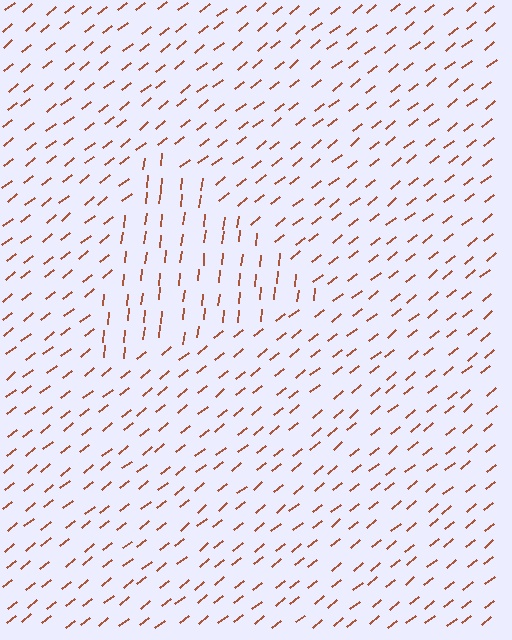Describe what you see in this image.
The image is filled with small brown line segments. A triangle region in the image has lines oriented differently from the surrounding lines, creating a visible texture boundary.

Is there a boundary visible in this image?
Yes, there is a texture boundary formed by a change in line orientation.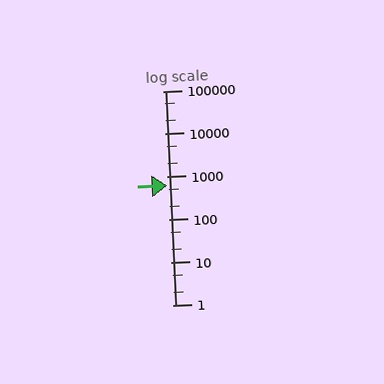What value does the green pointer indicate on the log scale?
The pointer indicates approximately 610.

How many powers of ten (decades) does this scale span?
The scale spans 5 decades, from 1 to 100000.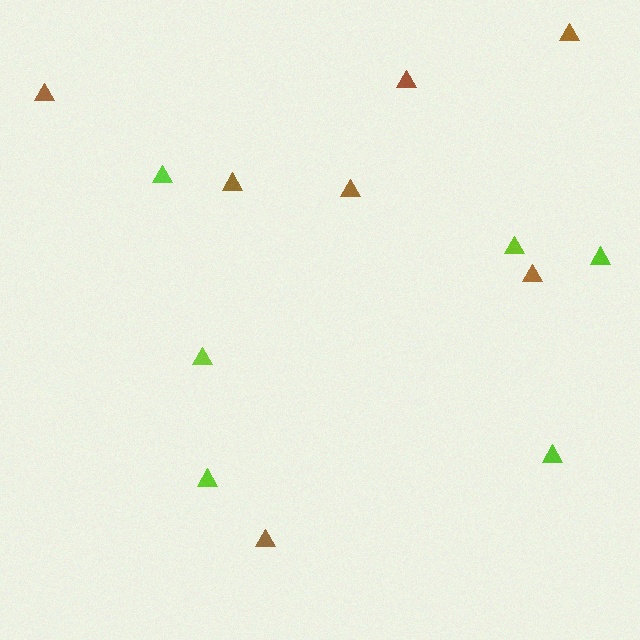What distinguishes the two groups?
There are 2 groups: one group of lime triangles (6) and one group of brown triangles (7).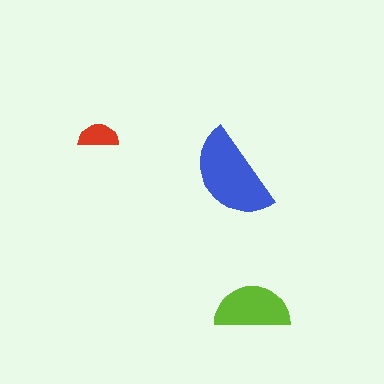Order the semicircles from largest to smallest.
the blue one, the lime one, the red one.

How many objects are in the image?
There are 3 objects in the image.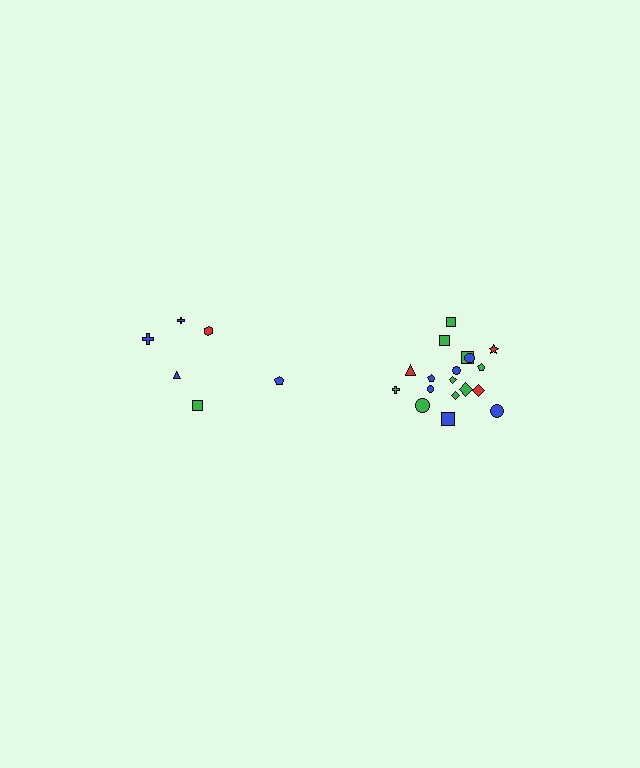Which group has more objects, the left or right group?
The right group.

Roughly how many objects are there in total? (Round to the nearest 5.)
Roughly 25 objects in total.